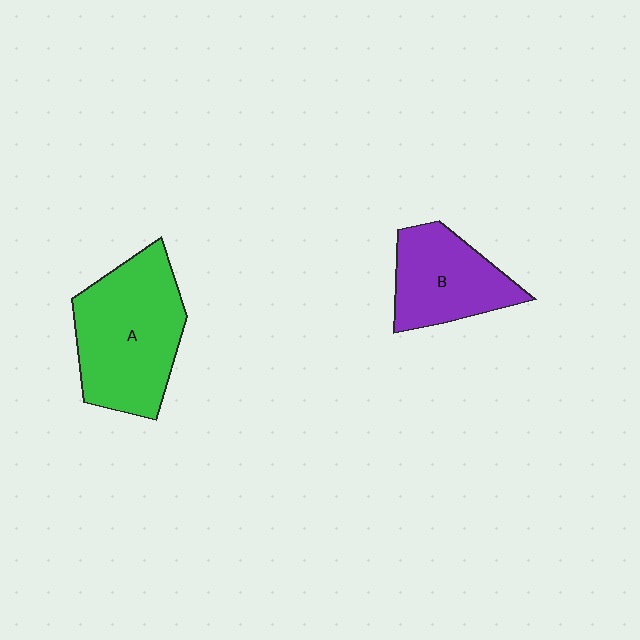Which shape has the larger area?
Shape A (green).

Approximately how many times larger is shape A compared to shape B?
Approximately 1.5 times.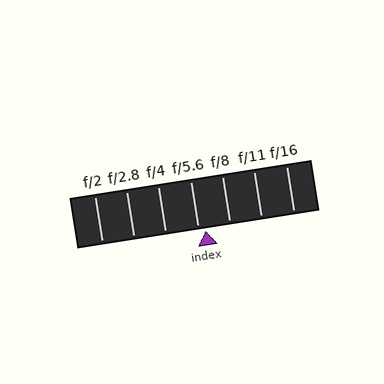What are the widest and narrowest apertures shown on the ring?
The widest aperture shown is f/2 and the narrowest is f/16.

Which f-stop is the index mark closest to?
The index mark is closest to f/5.6.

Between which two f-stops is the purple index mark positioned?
The index mark is between f/5.6 and f/8.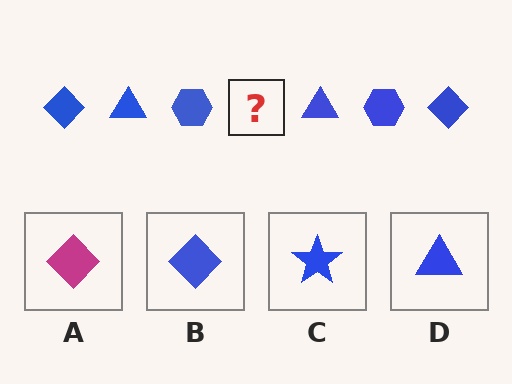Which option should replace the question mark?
Option B.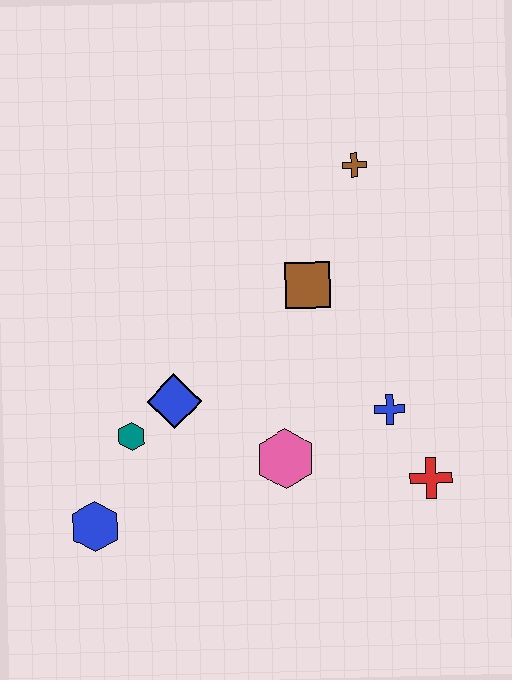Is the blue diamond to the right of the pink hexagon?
No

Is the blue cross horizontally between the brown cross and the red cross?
Yes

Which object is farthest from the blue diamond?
The brown cross is farthest from the blue diamond.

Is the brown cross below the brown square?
No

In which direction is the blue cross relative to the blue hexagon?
The blue cross is to the right of the blue hexagon.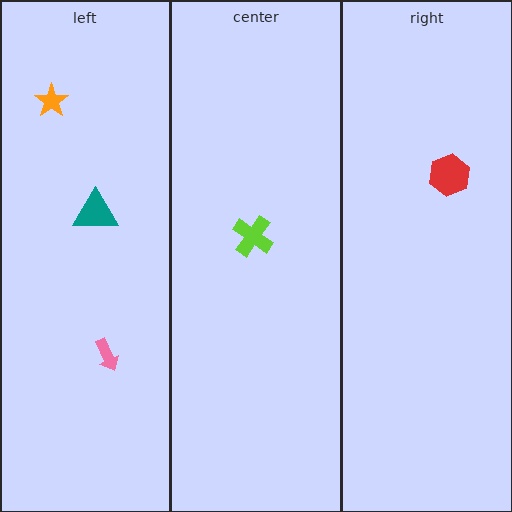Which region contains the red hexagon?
The right region.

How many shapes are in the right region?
1.